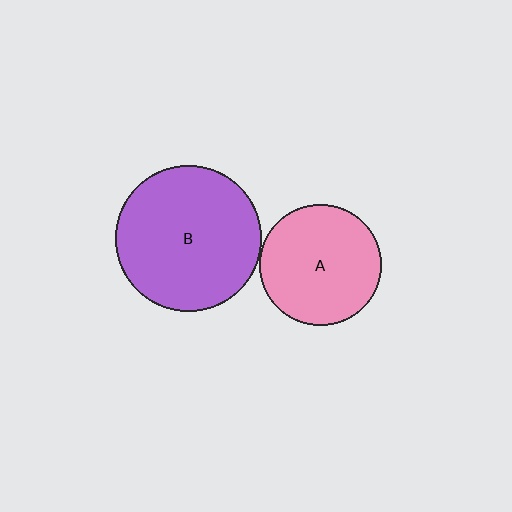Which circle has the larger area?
Circle B (purple).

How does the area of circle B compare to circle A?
Approximately 1.4 times.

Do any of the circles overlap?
No, none of the circles overlap.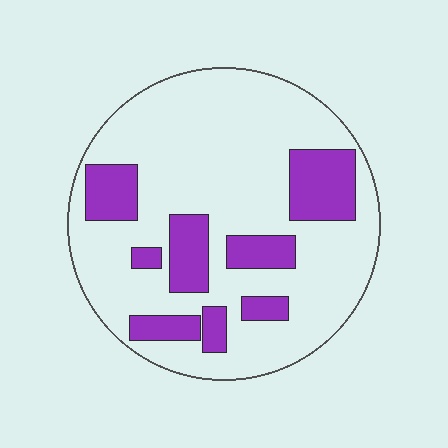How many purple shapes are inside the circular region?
8.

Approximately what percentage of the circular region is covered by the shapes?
Approximately 25%.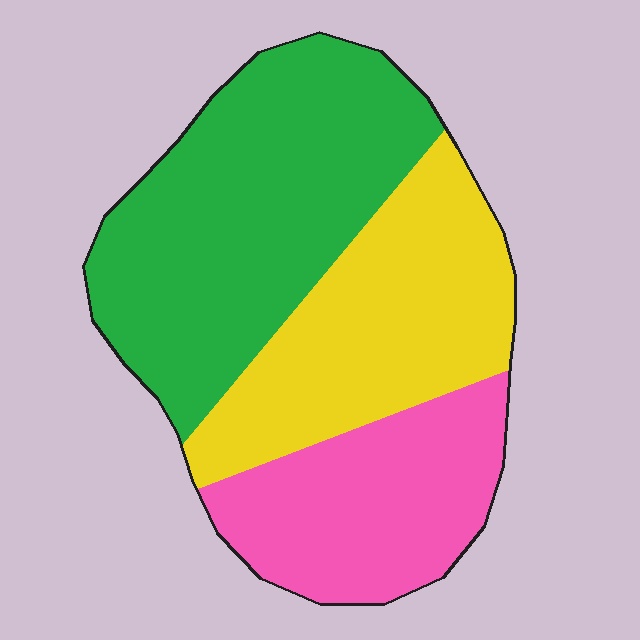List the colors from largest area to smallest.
From largest to smallest: green, yellow, pink.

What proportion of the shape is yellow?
Yellow covers about 30% of the shape.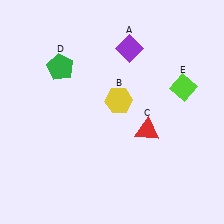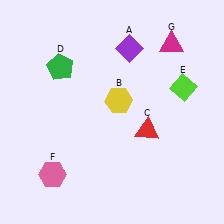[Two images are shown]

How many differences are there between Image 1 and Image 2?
There are 2 differences between the two images.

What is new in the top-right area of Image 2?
A magenta triangle (G) was added in the top-right area of Image 2.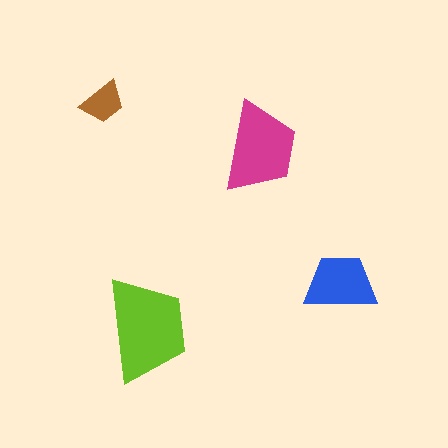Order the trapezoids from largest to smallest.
the lime one, the magenta one, the blue one, the brown one.